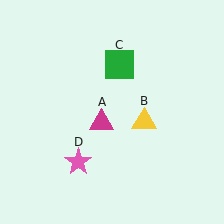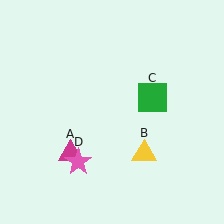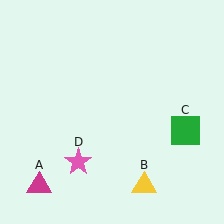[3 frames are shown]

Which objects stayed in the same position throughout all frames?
Pink star (object D) remained stationary.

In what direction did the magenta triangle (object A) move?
The magenta triangle (object A) moved down and to the left.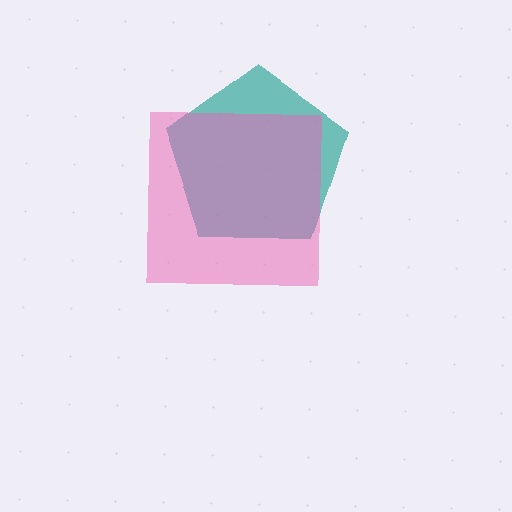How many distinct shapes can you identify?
There are 2 distinct shapes: a teal pentagon, a pink square.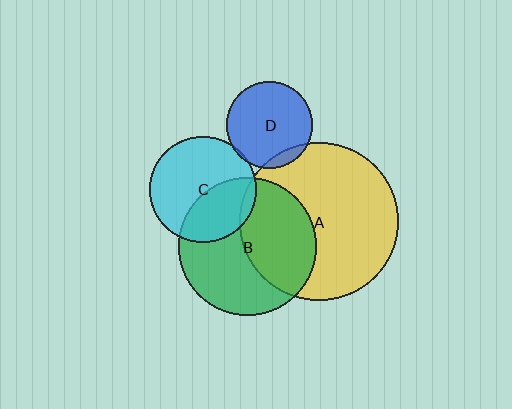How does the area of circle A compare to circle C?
Approximately 2.2 times.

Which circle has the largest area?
Circle A (yellow).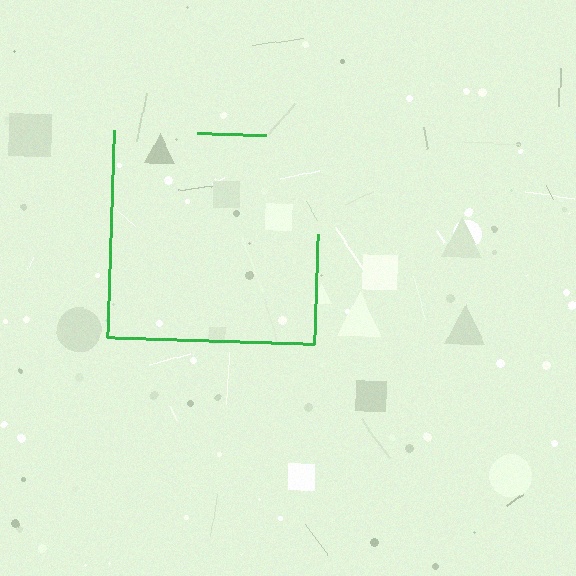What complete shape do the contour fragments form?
The contour fragments form a square.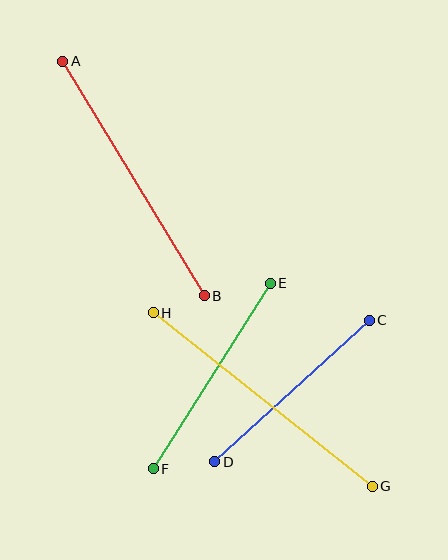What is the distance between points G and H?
The distance is approximately 279 pixels.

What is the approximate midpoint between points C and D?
The midpoint is at approximately (292, 391) pixels.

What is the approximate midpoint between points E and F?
The midpoint is at approximately (212, 376) pixels.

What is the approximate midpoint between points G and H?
The midpoint is at approximately (263, 400) pixels.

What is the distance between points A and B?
The distance is approximately 274 pixels.